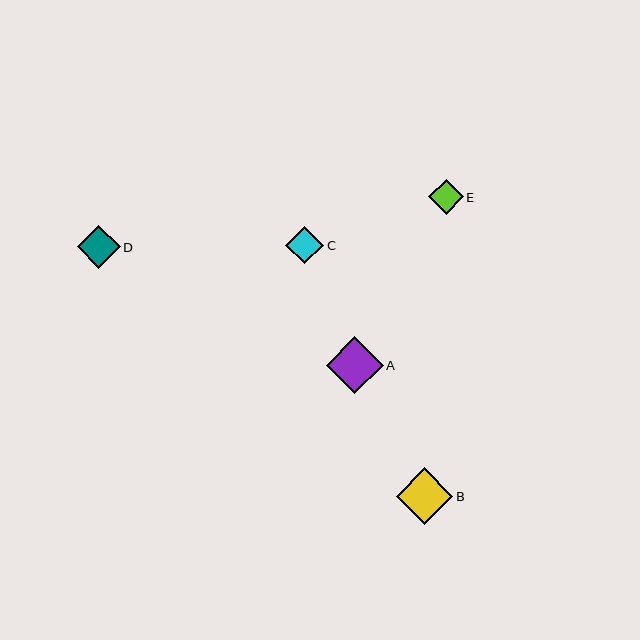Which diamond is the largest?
Diamond A is the largest with a size of approximately 57 pixels.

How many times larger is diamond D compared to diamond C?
Diamond D is approximately 1.2 times the size of diamond C.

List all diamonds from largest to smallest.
From largest to smallest: A, B, D, C, E.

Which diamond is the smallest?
Diamond E is the smallest with a size of approximately 35 pixels.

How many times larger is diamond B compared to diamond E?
Diamond B is approximately 1.6 times the size of diamond E.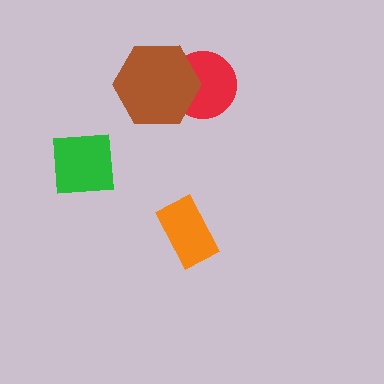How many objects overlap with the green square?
0 objects overlap with the green square.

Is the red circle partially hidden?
Yes, it is partially covered by another shape.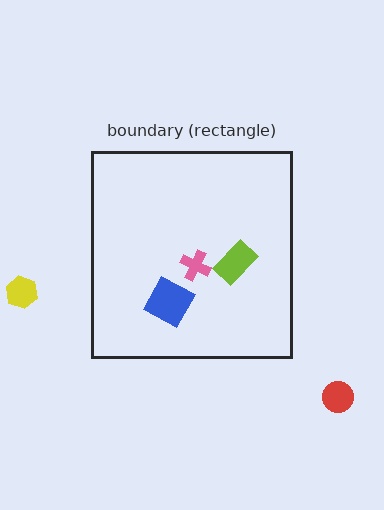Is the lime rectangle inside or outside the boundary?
Inside.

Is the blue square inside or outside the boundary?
Inside.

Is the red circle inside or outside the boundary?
Outside.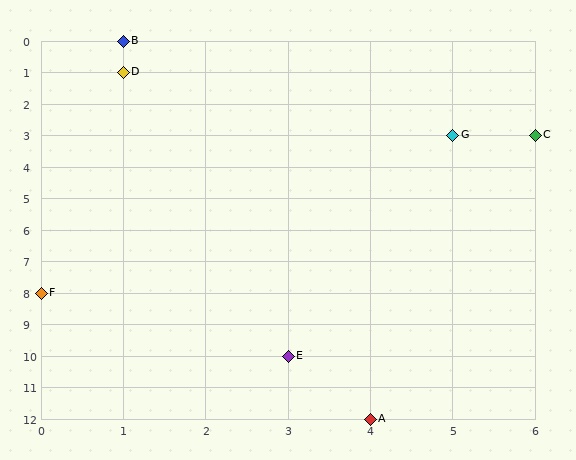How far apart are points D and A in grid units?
Points D and A are 3 columns and 11 rows apart (about 11.4 grid units diagonally).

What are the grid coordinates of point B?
Point B is at grid coordinates (1, 0).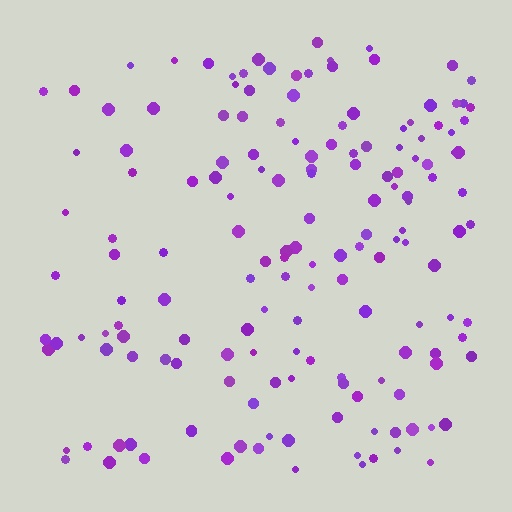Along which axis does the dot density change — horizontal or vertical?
Horizontal.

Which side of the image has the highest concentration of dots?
The right.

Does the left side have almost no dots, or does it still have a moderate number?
Still a moderate number, just noticeably fewer than the right.